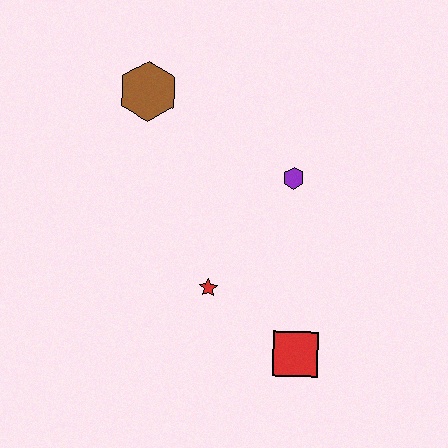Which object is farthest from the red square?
The brown hexagon is farthest from the red square.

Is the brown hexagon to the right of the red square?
No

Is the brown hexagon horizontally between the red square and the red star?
No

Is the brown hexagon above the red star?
Yes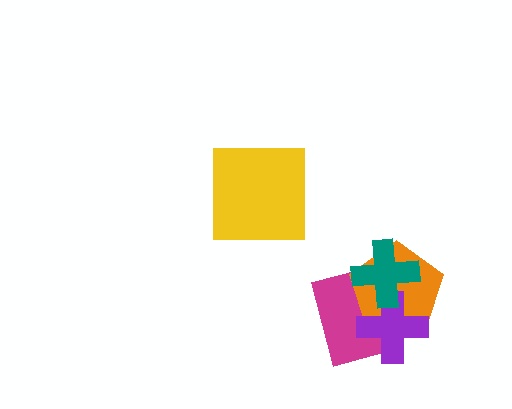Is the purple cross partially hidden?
Yes, it is partially covered by another shape.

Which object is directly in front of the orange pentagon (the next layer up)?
The purple cross is directly in front of the orange pentagon.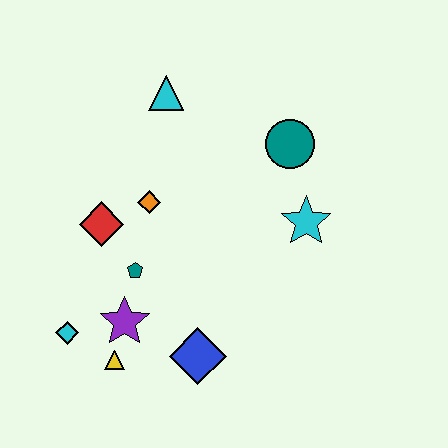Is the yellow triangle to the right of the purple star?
No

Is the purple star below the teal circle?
Yes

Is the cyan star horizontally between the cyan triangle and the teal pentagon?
No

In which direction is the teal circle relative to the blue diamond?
The teal circle is above the blue diamond.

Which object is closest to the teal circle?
The cyan star is closest to the teal circle.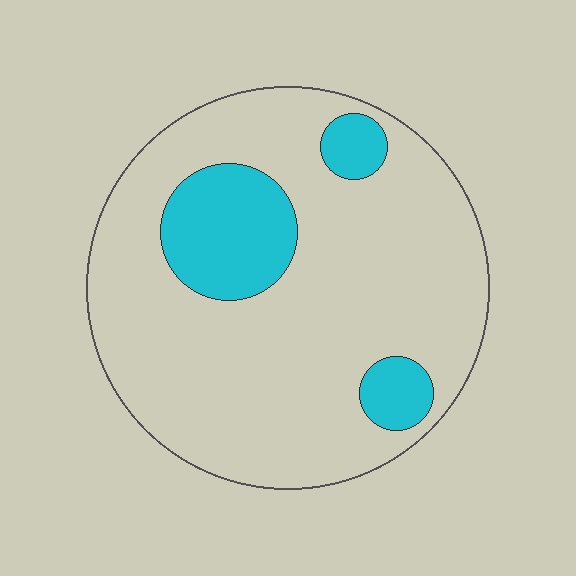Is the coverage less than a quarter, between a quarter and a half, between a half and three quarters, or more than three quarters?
Less than a quarter.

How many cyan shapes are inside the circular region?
3.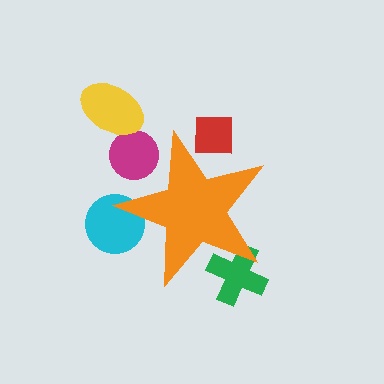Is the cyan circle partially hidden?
Yes, the cyan circle is partially hidden behind the orange star.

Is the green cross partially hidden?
Yes, the green cross is partially hidden behind the orange star.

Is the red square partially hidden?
Yes, the red square is partially hidden behind the orange star.